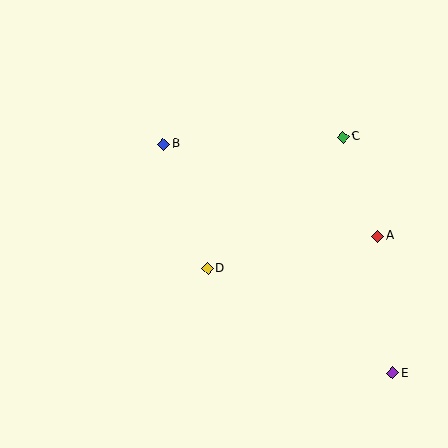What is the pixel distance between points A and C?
The distance between A and C is 105 pixels.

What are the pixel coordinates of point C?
Point C is at (343, 137).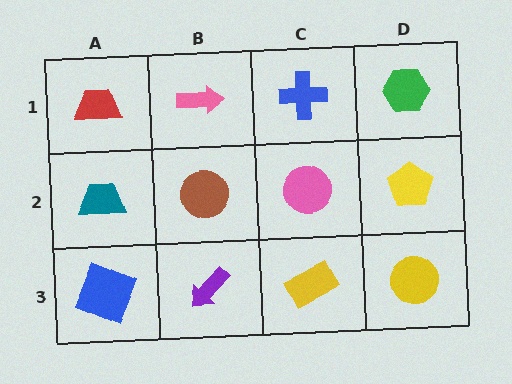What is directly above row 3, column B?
A brown circle.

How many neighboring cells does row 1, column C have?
3.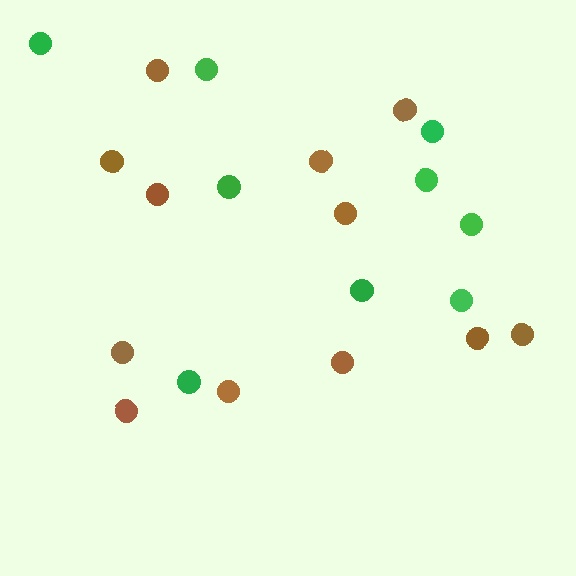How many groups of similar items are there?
There are 2 groups: one group of brown circles (12) and one group of green circles (9).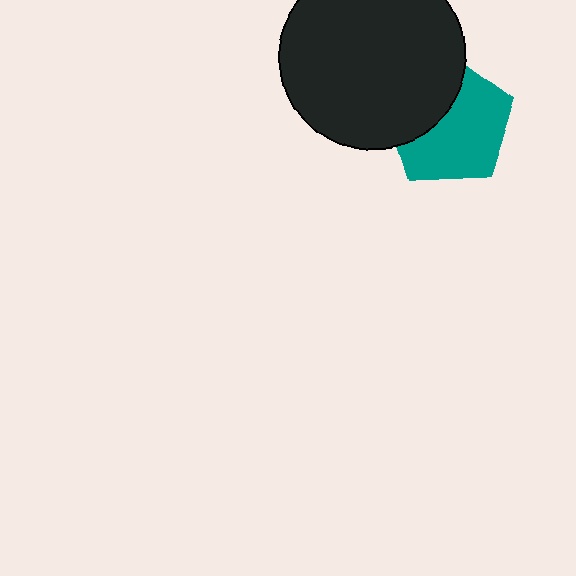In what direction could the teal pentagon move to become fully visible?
The teal pentagon could move toward the lower-right. That would shift it out from behind the black circle entirely.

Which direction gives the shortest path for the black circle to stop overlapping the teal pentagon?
Moving toward the upper-left gives the shortest separation.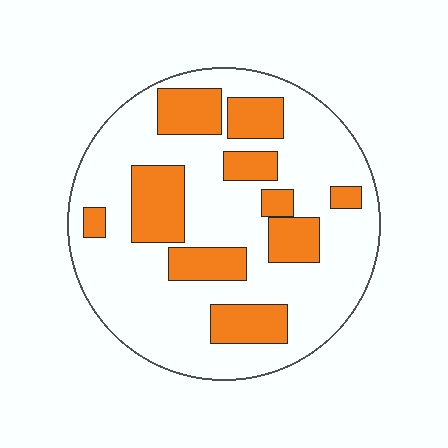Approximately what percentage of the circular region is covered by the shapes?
Approximately 30%.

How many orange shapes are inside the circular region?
10.